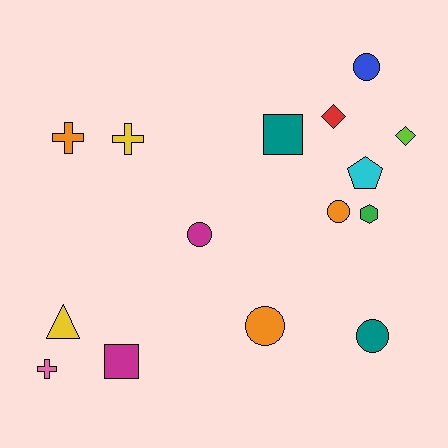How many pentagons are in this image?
There is 1 pentagon.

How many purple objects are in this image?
There are no purple objects.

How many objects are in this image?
There are 15 objects.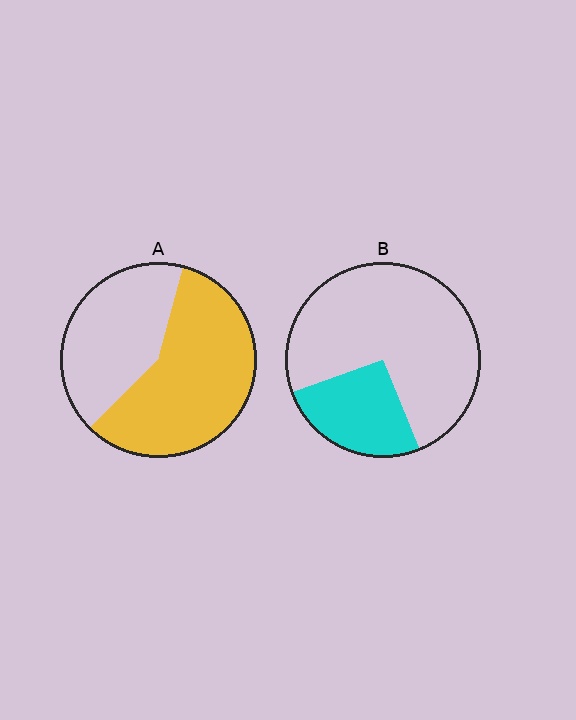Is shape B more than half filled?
No.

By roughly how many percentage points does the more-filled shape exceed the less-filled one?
By roughly 35 percentage points (A over B).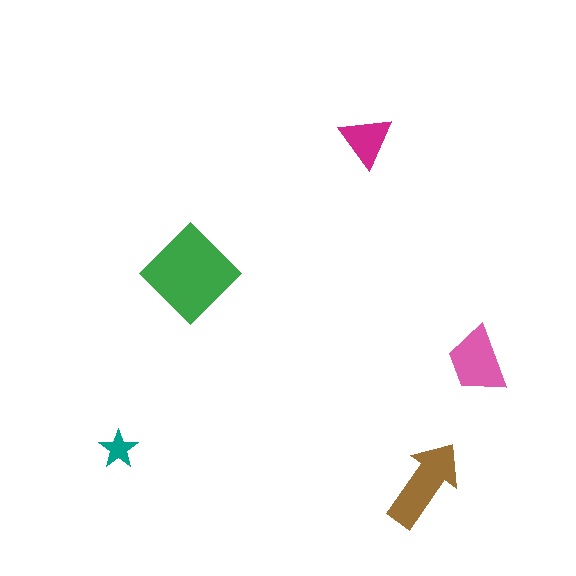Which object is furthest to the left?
The teal star is leftmost.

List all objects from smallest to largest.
The teal star, the magenta triangle, the pink trapezoid, the brown arrow, the green diamond.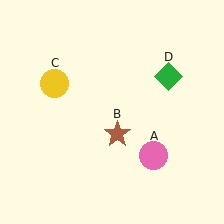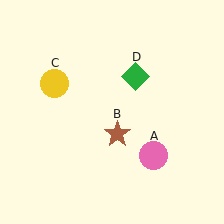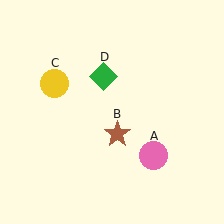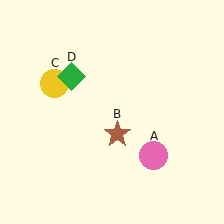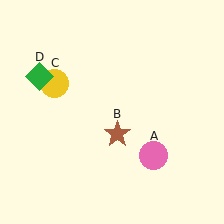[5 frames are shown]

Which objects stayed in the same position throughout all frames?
Pink circle (object A) and brown star (object B) and yellow circle (object C) remained stationary.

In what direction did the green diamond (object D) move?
The green diamond (object D) moved left.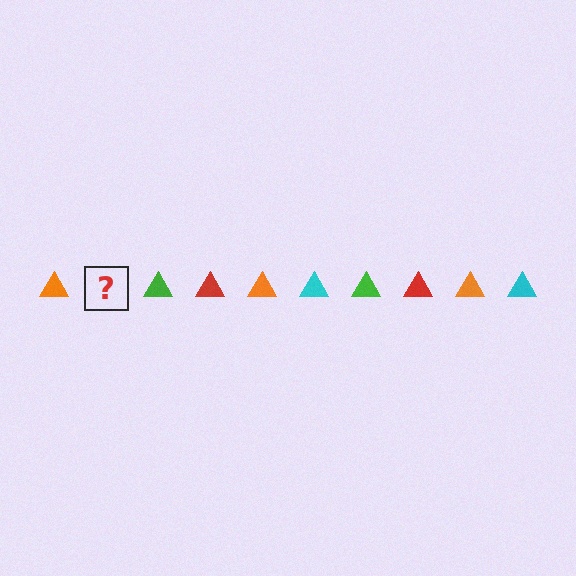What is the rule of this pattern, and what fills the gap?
The rule is that the pattern cycles through orange, cyan, green, red triangles. The gap should be filled with a cyan triangle.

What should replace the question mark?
The question mark should be replaced with a cyan triangle.